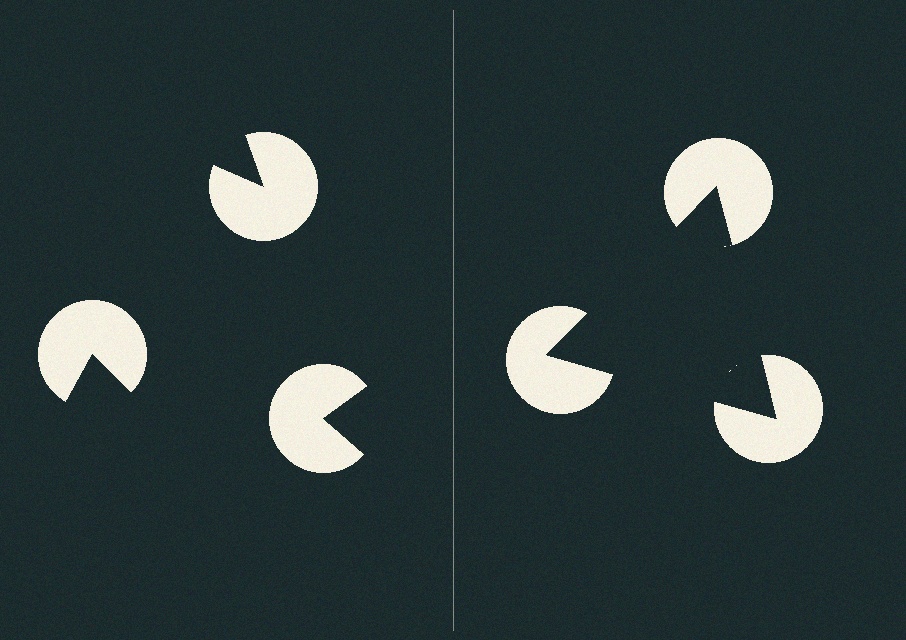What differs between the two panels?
The pac-man discs are positioned identically on both sides; only the wedge orientations differ. On the right they align to a triangle; on the left they are misaligned.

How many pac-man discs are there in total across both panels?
6 — 3 on each side.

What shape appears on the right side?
An illusory triangle.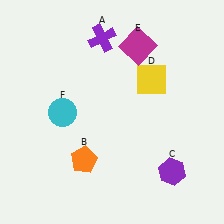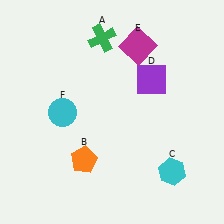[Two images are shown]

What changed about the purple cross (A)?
In Image 1, A is purple. In Image 2, it changed to green.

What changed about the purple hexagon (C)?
In Image 1, C is purple. In Image 2, it changed to cyan.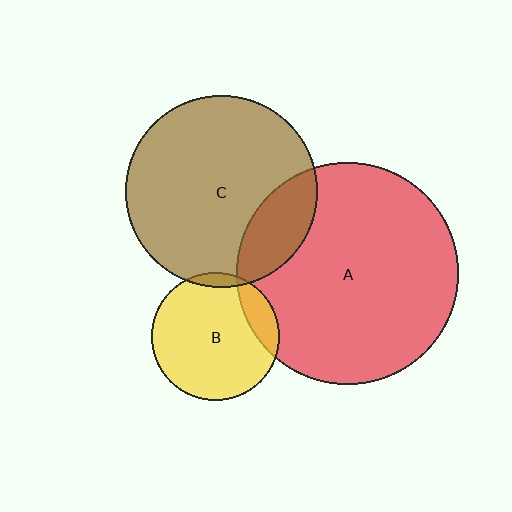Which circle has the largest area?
Circle A (red).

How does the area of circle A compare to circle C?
Approximately 1.3 times.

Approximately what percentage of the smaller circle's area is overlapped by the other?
Approximately 15%.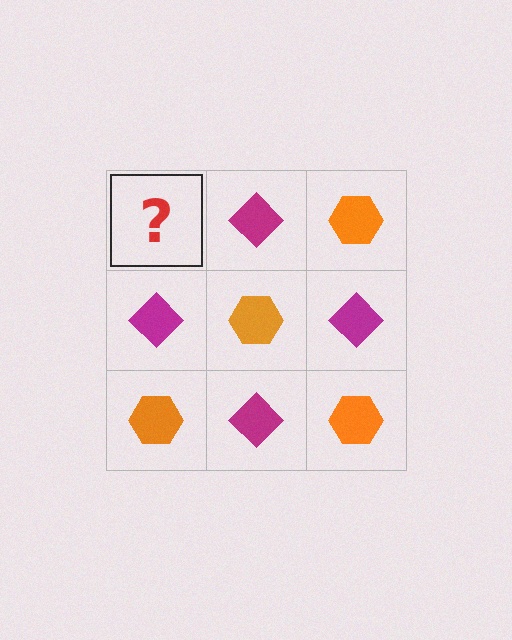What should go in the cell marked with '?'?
The missing cell should contain an orange hexagon.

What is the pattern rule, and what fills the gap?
The rule is that it alternates orange hexagon and magenta diamond in a checkerboard pattern. The gap should be filled with an orange hexagon.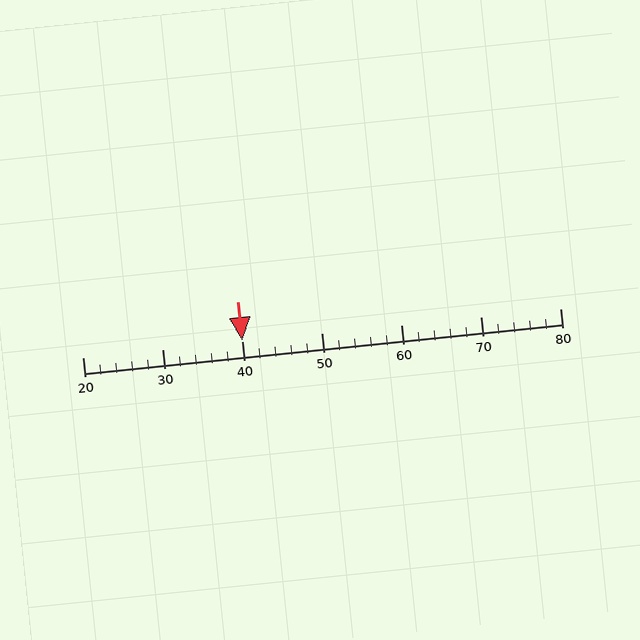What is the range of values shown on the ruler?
The ruler shows values from 20 to 80.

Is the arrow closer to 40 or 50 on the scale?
The arrow is closer to 40.